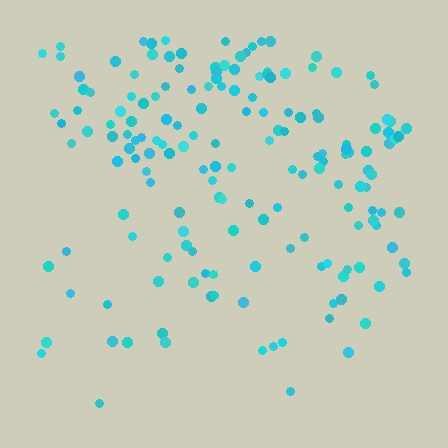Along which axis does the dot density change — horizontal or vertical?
Vertical.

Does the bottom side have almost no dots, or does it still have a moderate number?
Still a moderate number, just noticeably fewer than the top.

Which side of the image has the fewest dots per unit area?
The bottom.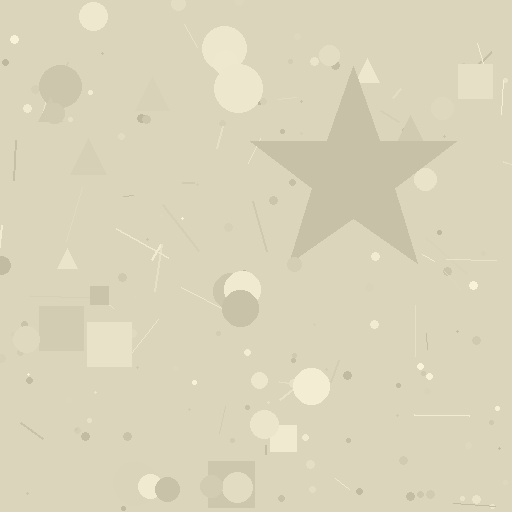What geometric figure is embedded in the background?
A star is embedded in the background.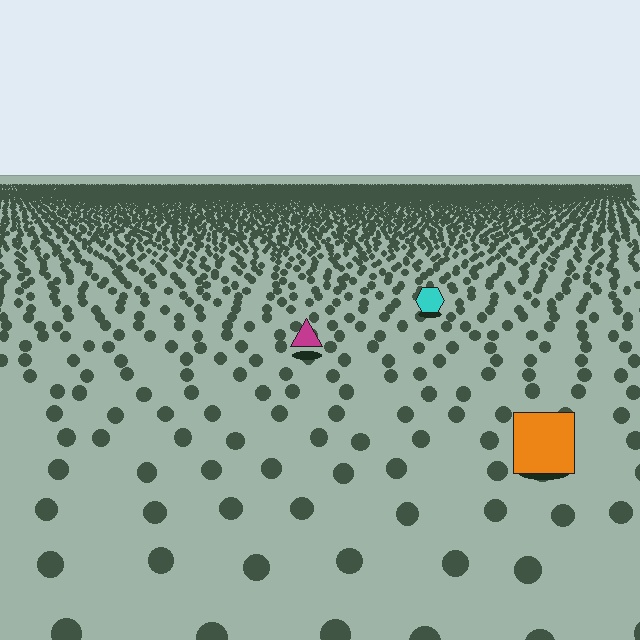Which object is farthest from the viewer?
The cyan hexagon is farthest from the viewer. It appears smaller and the ground texture around it is denser.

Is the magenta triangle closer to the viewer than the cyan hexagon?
Yes. The magenta triangle is closer — you can tell from the texture gradient: the ground texture is coarser near it.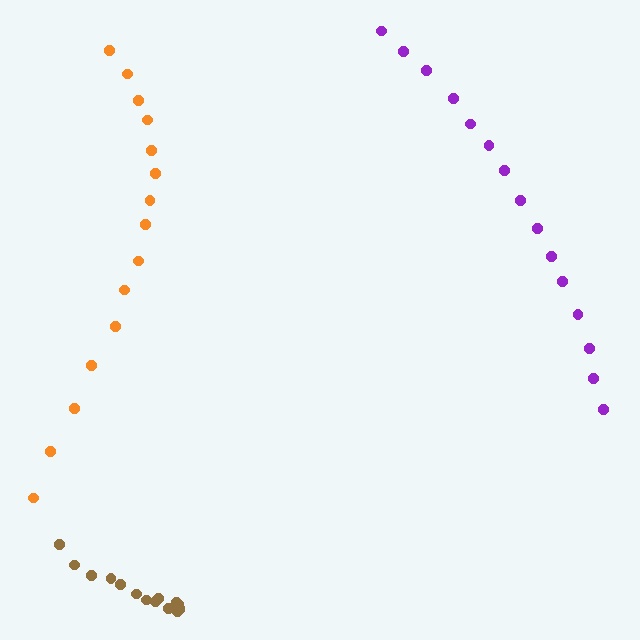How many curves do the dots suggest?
There are 3 distinct paths.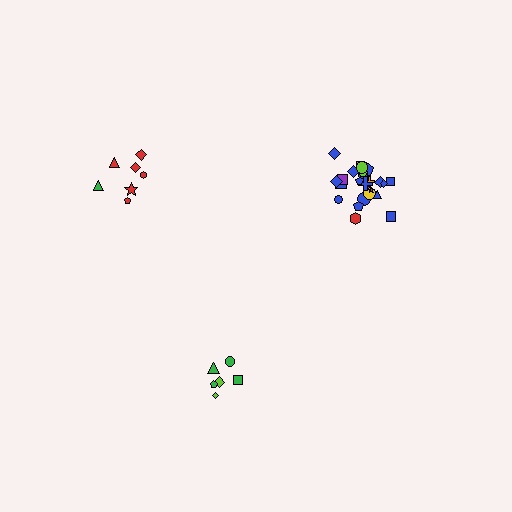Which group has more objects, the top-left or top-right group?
The top-right group.